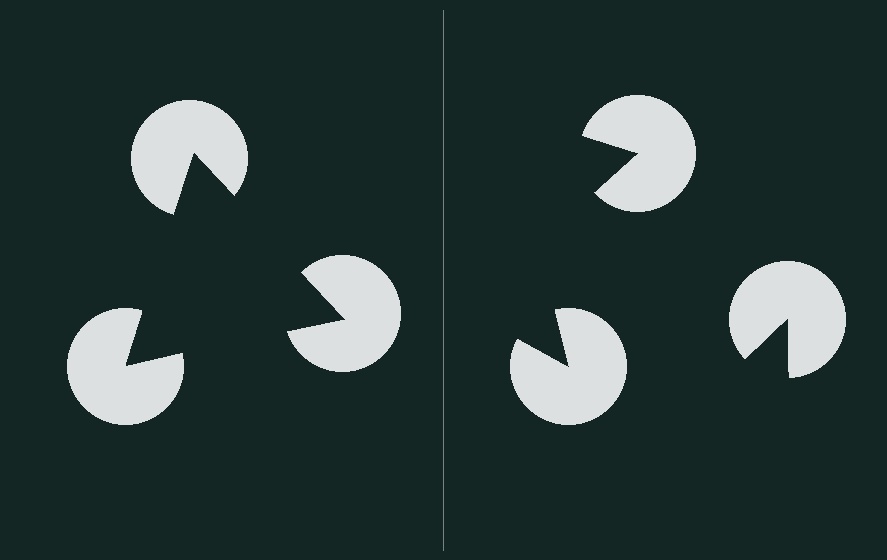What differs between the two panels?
The pac-man discs are positioned identically on both sides; only the wedge orientations differ. On the left they align to a triangle; on the right they are misaligned.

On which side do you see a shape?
An illusory triangle appears on the left side. On the right side the wedge cuts are rotated, so no coherent shape forms.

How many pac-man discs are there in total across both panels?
6 — 3 on each side.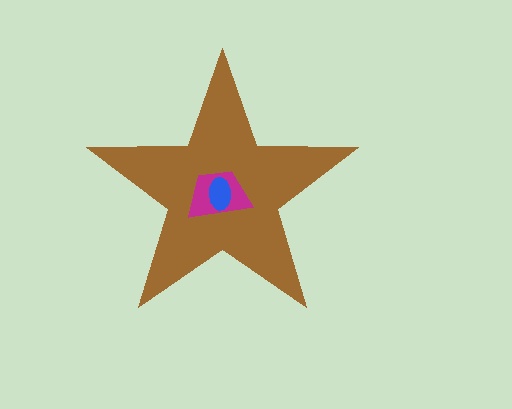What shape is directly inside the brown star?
The magenta trapezoid.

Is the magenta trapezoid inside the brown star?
Yes.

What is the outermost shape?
The brown star.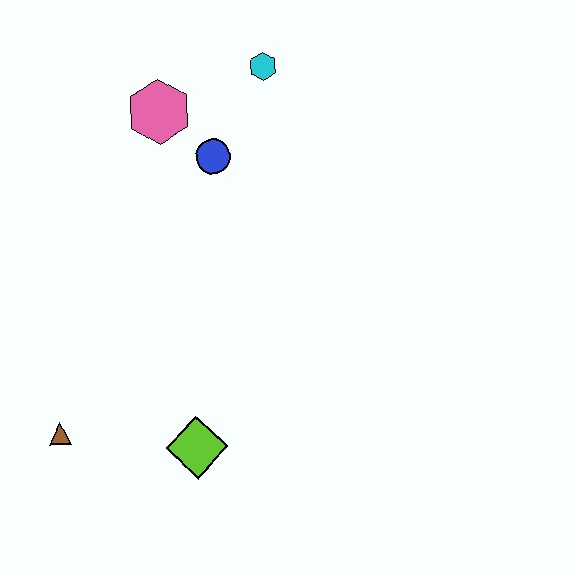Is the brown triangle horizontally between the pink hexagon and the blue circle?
No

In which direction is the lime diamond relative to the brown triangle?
The lime diamond is to the right of the brown triangle.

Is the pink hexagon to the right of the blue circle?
No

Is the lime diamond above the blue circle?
No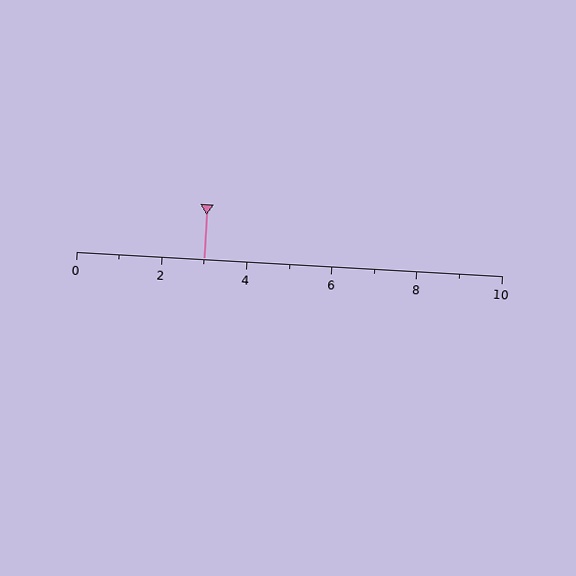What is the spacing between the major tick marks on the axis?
The major ticks are spaced 2 apart.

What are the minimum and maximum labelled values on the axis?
The axis runs from 0 to 10.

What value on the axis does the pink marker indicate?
The marker indicates approximately 3.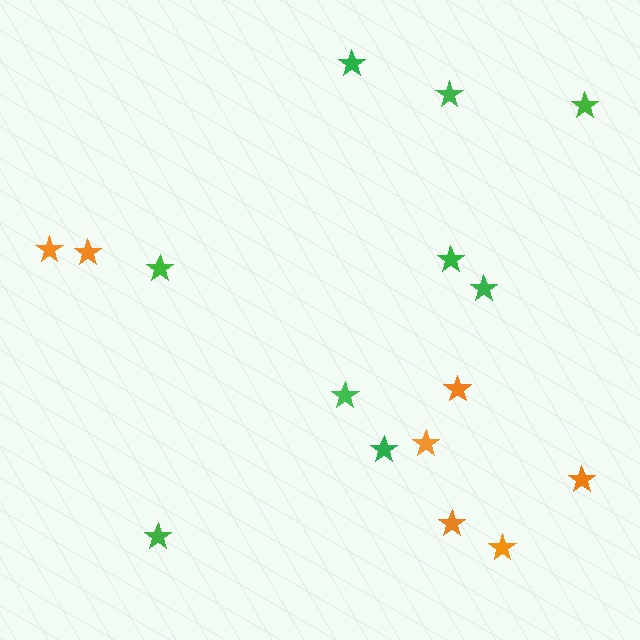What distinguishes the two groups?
There are 2 groups: one group of green stars (9) and one group of orange stars (7).